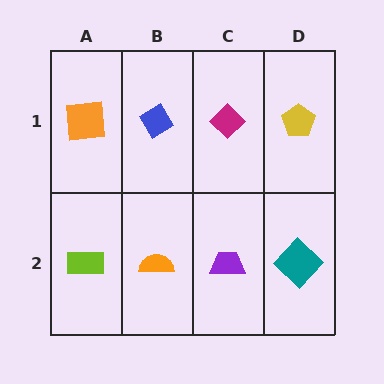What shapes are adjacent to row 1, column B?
An orange semicircle (row 2, column B), an orange square (row 1, column A), a magenta diamond (row 1, column C).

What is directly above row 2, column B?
A blue diamond.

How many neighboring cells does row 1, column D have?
2.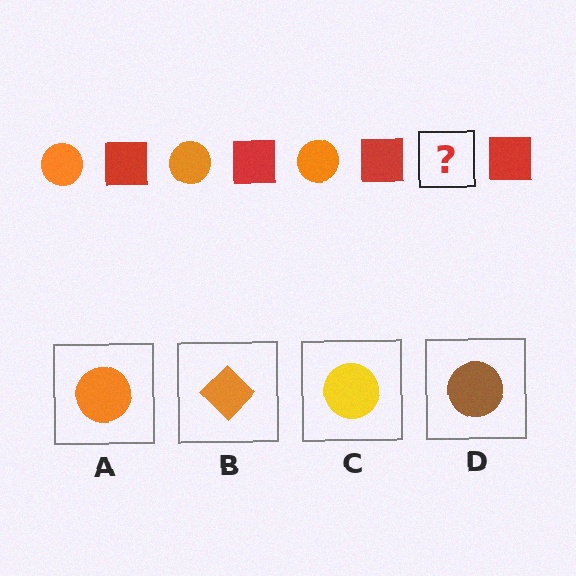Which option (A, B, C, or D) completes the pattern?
A.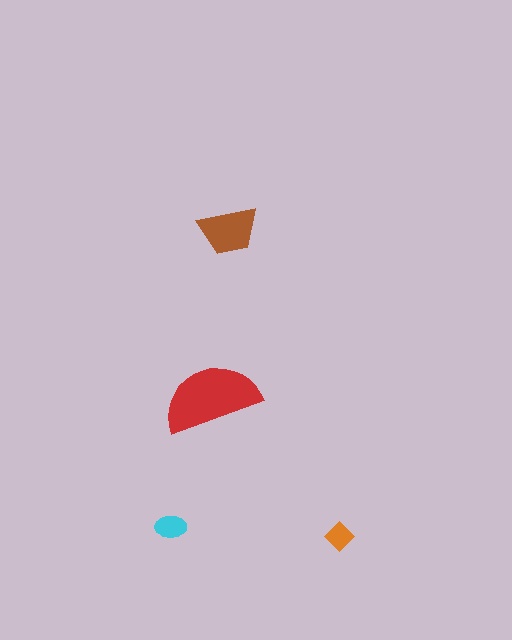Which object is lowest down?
The orange diamond is bottommost.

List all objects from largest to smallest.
The red semicircle, the brown trapezoid, the cyan ellipse, the orange diamond.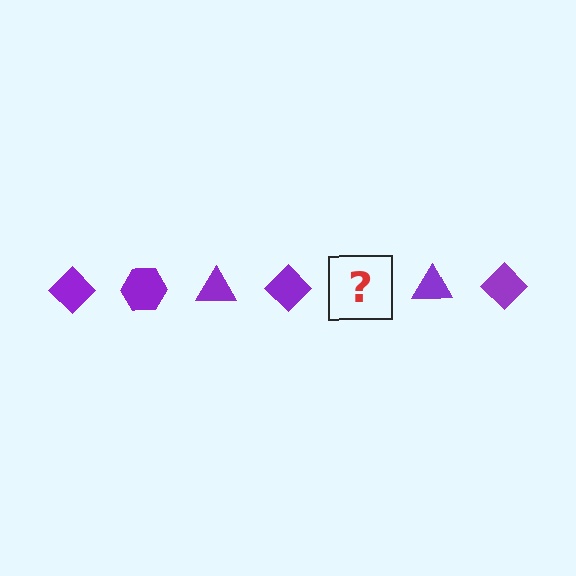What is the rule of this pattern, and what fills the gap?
The rule is that the pattern cycles through diamond, hexagon, triangle shapes in purple. The gap should be filled with a purple hexagon.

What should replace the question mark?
The question mark should be replaced with a purple hexagon.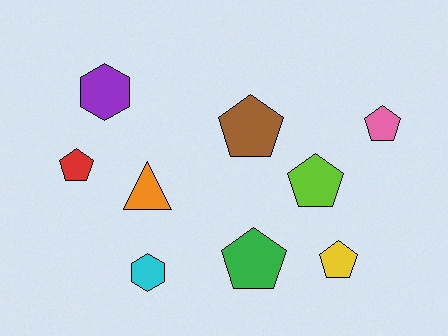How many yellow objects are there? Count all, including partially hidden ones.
There is 1 yellow object.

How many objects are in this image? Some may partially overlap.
There are 9 objects.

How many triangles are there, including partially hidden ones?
There is 1 triangle.